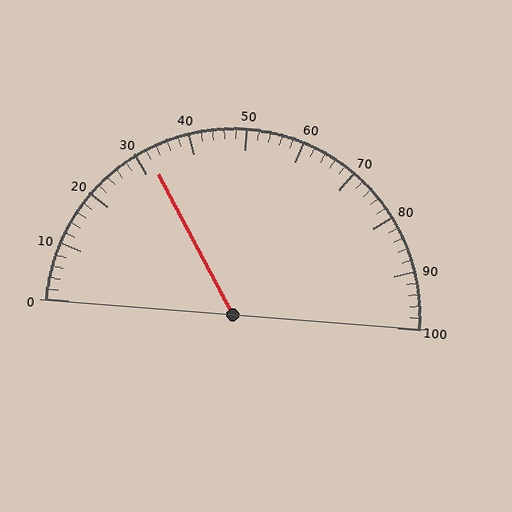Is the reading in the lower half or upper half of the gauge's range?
The reading is in the lower half of the range (0 to 100).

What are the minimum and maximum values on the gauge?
The gauge ranges from 0 to 100.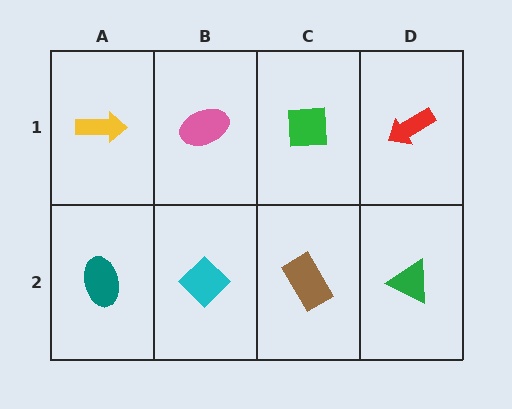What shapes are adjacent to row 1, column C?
A brown rectangle (row 2, column C), a pink ellipse (row 1, column B), a red arrow (row 1, column D).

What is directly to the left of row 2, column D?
A brown rectangle.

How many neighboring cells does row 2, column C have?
3.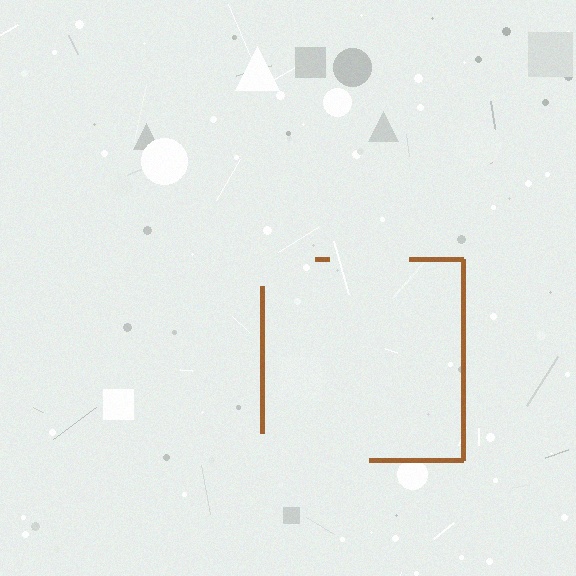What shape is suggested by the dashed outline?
The dashed outline suggests a square.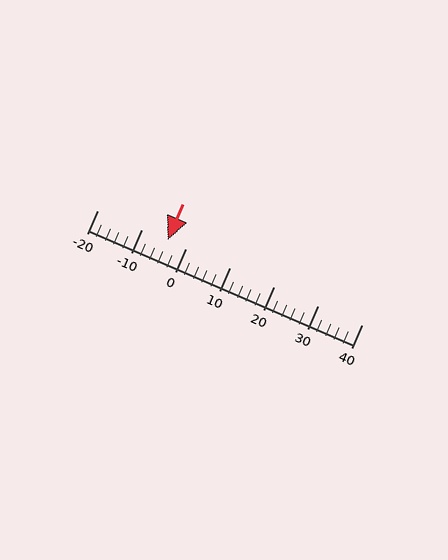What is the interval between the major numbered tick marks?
The major tick marks are spaced 10 units apart.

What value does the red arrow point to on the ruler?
The red arrow points to approximately -4.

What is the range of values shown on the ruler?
The ruler shows values from -20 to 40.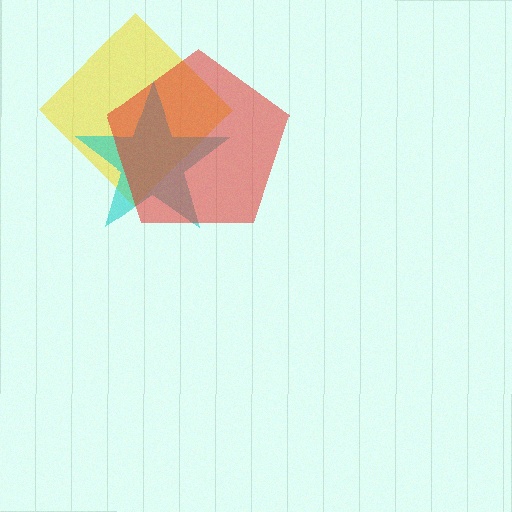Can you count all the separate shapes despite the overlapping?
Yes, there are 3 separate shapes.